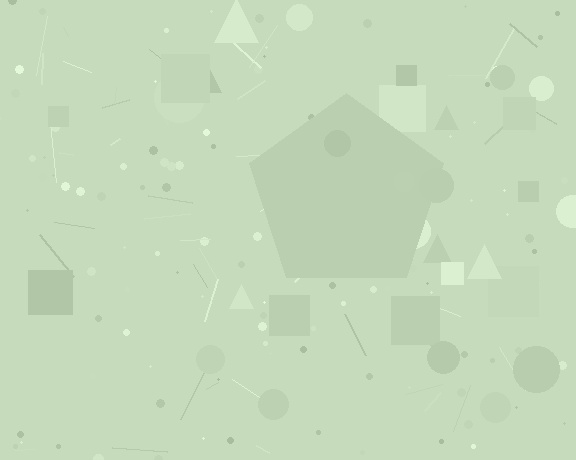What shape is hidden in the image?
A pentagon is hidden in the image.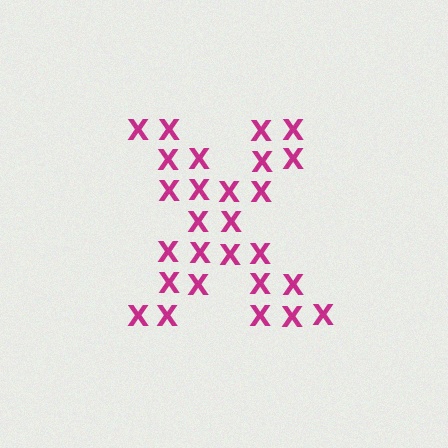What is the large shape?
The large shape is the letter X.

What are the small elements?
The small elements are letter X's.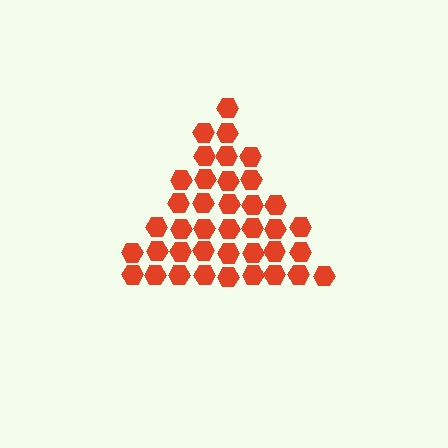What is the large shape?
The large shape is a triangle.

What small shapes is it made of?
It is made of small hexagons.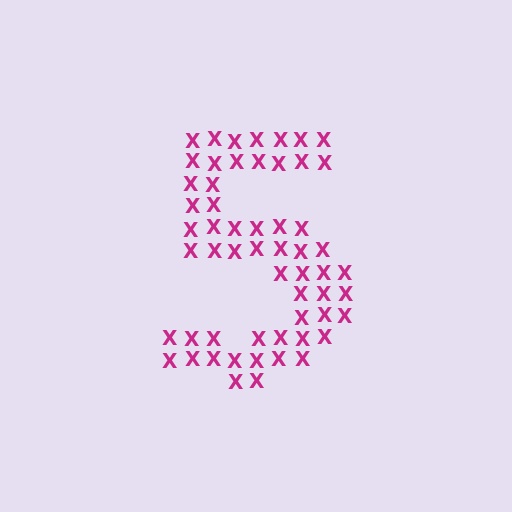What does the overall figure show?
The overall figure shows the digit 5.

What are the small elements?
The small elements are letter X's.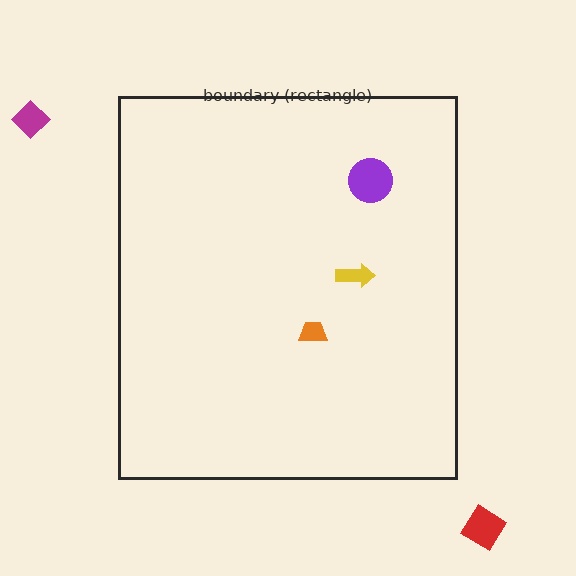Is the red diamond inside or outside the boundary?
Outside.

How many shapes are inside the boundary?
3 inside, 2 outside.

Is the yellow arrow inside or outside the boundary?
Inside.